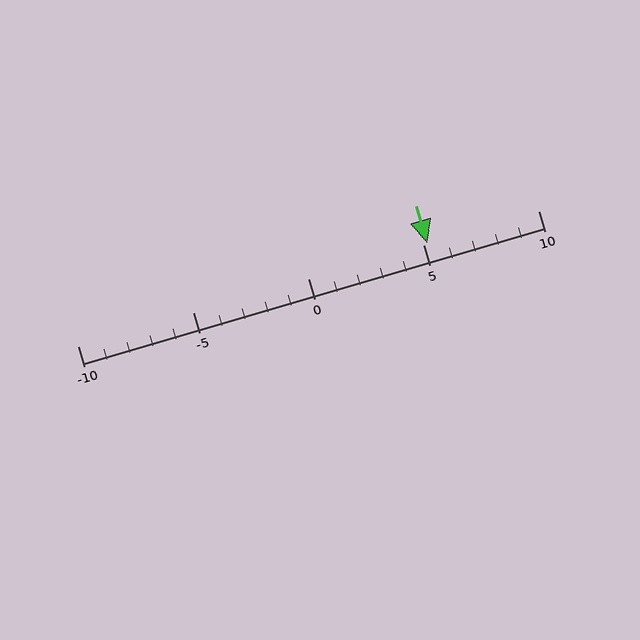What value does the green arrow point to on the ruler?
The green arrow points to approximately 5.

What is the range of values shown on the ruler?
The ruler shows values from -10 to 10.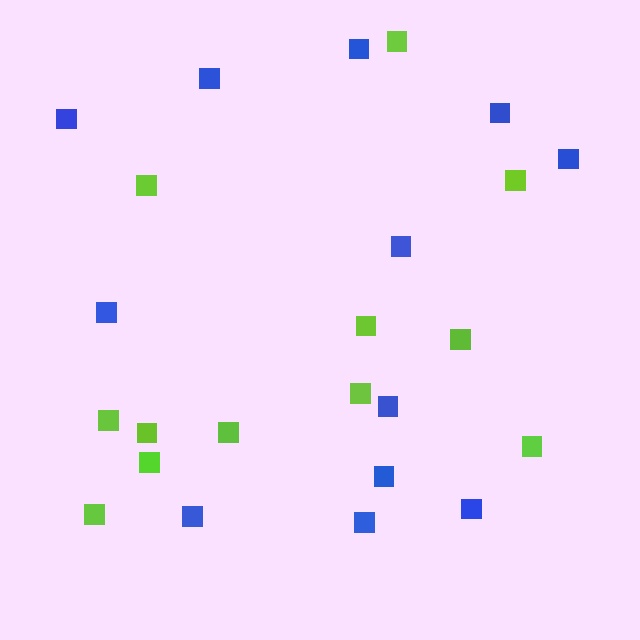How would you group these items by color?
There are 2 groups: one group of lime squares (12) and one group of blue squares (12).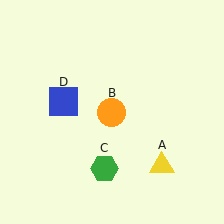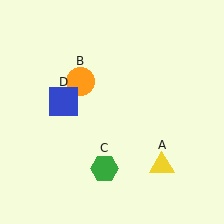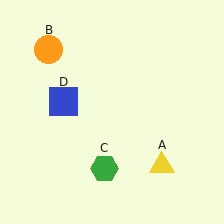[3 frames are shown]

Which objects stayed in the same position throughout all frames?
Yellow triangle (object A) and green hexagon (object C) and blue square (object D) remained stationary.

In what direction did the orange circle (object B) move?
The orange circle (object B) moved up and to the left.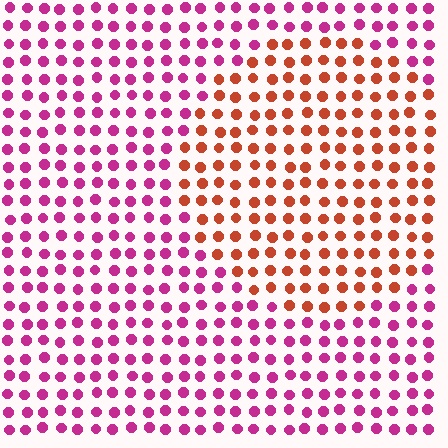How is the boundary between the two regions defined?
The boundary is defined purely by a slight shift in hue (about 50 degrees). Spacing, size, and orientation are identical on both sides.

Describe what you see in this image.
The image is filled with small magenta elements in a uniform arrangement. A circle-shaped region is visible where the elements are tinted to a slightly different hue, forming a subtle color boundary.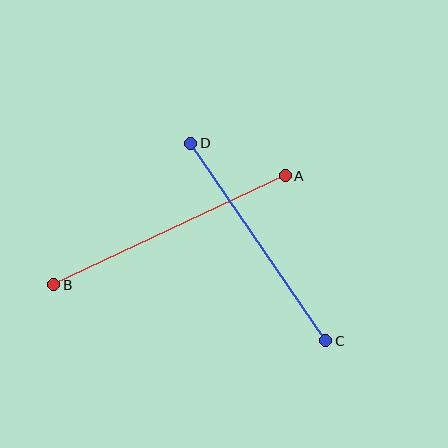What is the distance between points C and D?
The distance is approximately 239 pixels.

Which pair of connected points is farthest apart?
Points A and B are farthest apart.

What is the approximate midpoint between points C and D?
The midpoint is at approximately (258, 242) pixels.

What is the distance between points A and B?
The distance is approximately 256 pixels.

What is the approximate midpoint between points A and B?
The midpoint is at approximately (170, 230) pixels.